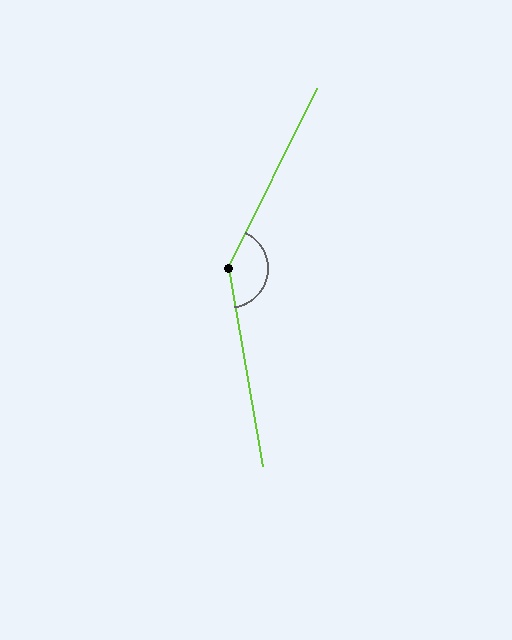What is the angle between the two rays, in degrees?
Approximately 144 degrees.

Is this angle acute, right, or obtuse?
It is obtuse.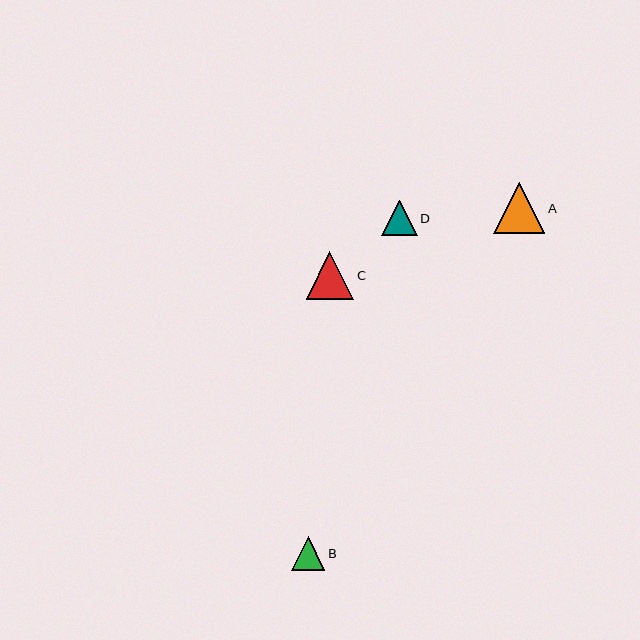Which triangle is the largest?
Triangle A is the largest with a size of approximately 52 pixels.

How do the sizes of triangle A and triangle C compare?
Triangle A and triangle C are approximately the same size.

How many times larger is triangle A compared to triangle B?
Triangle A is approximately 1.5 times the size of triangle B.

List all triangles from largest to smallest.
From largest to smallest: A, C, D, B.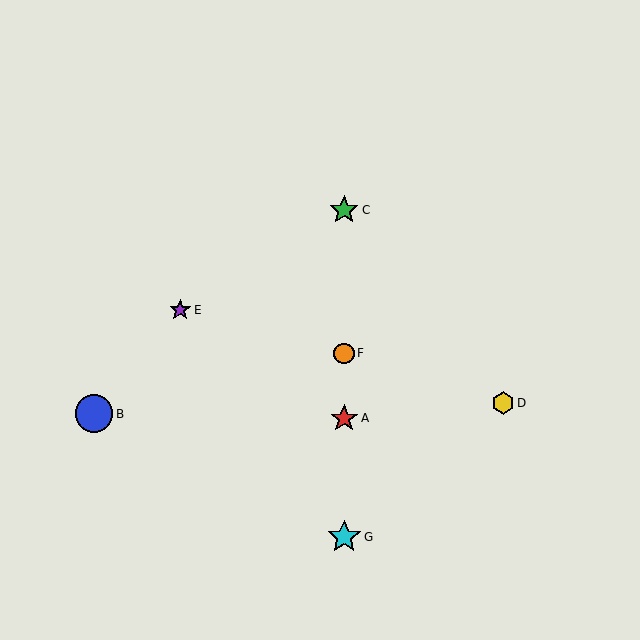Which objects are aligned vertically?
Objects A, C, F, G are aligned vertically.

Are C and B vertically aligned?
No, C is at x≈344 and B is at x≈94.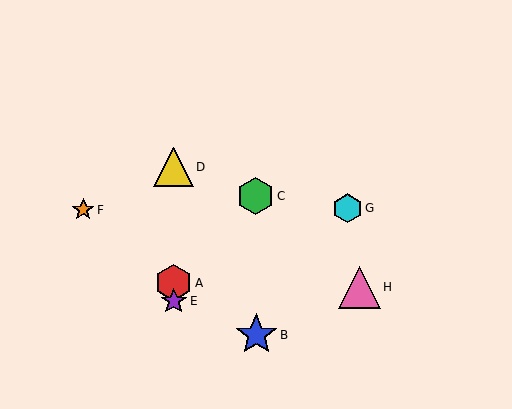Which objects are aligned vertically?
Objects A, D, E are aligned vertically.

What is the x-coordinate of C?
Object C is at x≈256.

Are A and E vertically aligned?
Yes, both are at x≈174.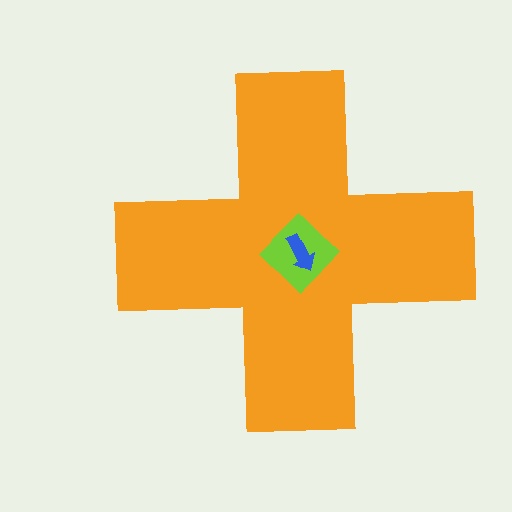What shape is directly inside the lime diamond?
The blue arrow.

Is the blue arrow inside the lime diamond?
Yes.